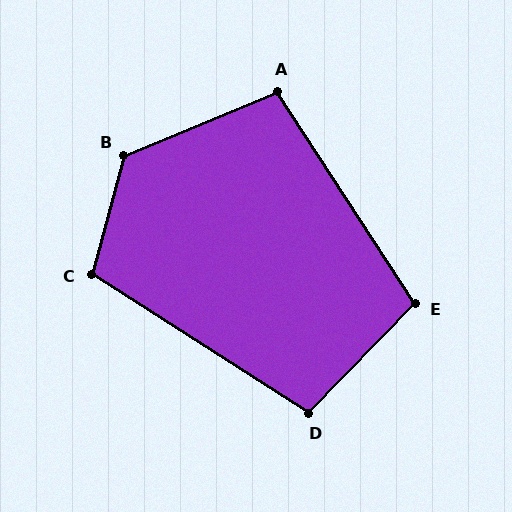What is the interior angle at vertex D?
Approximately 101 degrees (obtuse).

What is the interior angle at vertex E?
Approximately 103 degrees (obtuse).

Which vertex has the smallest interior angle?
A, at approximately 100 degrees.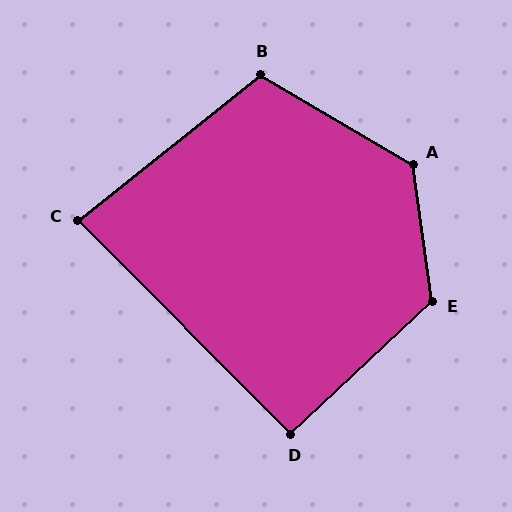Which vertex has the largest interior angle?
A, at approximately 128 degrees.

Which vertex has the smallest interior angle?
C, at approximately 84 degrees.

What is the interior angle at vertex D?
Approximately 92 degrees (approximately right).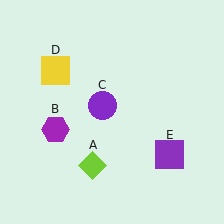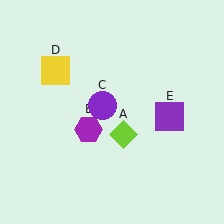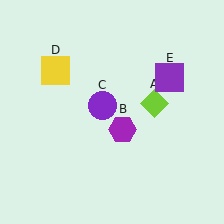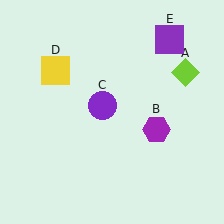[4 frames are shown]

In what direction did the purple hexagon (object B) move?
The purple hexagon (object B) moved right.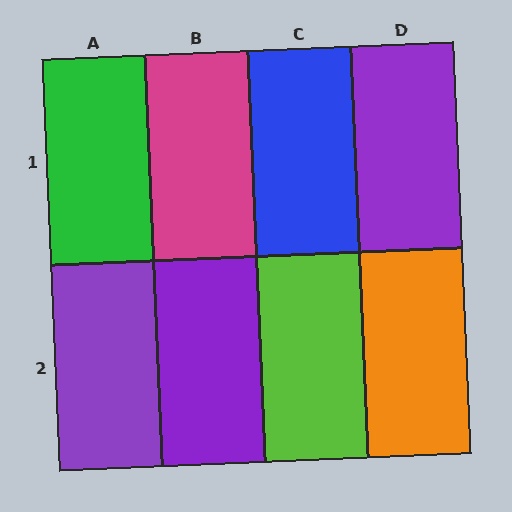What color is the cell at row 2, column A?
Purple.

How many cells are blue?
1 cell is blue.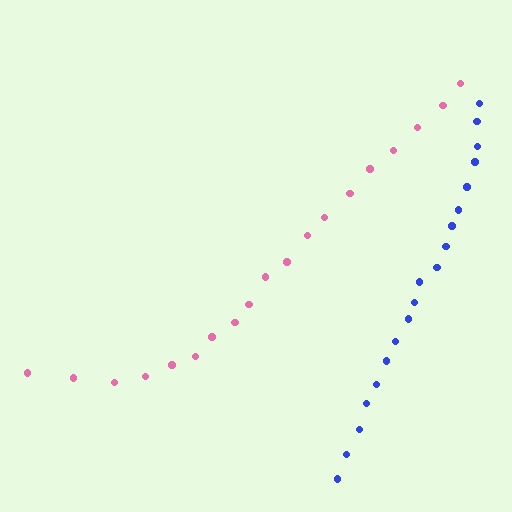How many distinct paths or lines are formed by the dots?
There are 2 distinct paths.